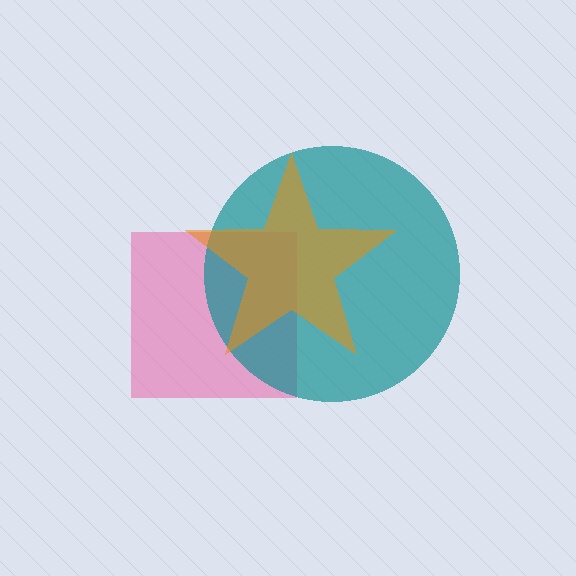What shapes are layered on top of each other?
The layered shapes are: a pink square, a teal circle, an orange star.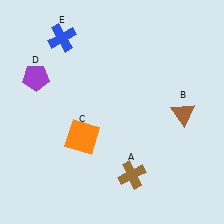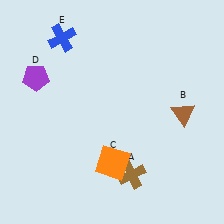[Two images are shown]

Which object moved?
The orange square (C) moved right.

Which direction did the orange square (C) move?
The orange square (C) moved right.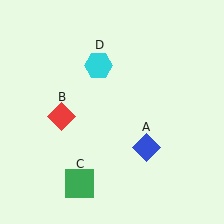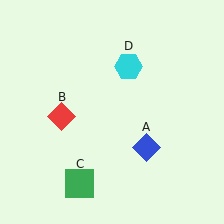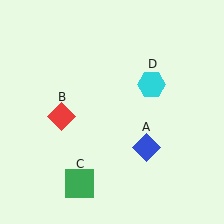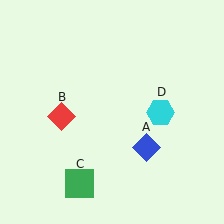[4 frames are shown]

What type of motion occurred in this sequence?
The cyan hexagon (object D) rotated clockwise around the center of the scene.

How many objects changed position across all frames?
1 object changed position: cyan hexagon (object D).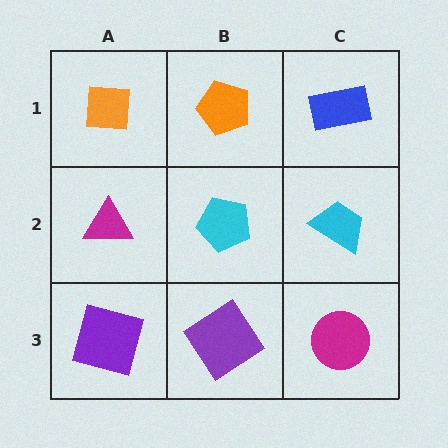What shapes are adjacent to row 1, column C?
A cyan trapezoid (row 2, column C), an orange pentagon (row 1, column B).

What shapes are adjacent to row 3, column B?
A cyan pentagon (row 2, column B), a purple square (row 3, column A), a magenta circle (row 3, column C).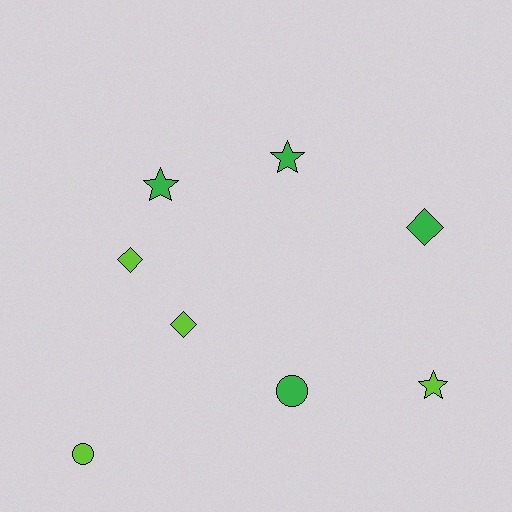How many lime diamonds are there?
There are 2 lime diamonds.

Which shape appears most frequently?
Star, with 3 objects.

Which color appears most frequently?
Lime, with 4 objects.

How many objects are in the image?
There are 8 objects.